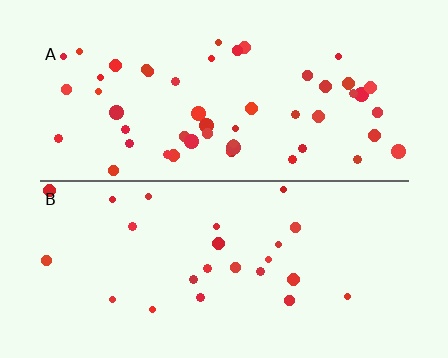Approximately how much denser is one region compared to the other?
Approximately 2.1× — region A over region B.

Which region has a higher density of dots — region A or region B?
A (the top).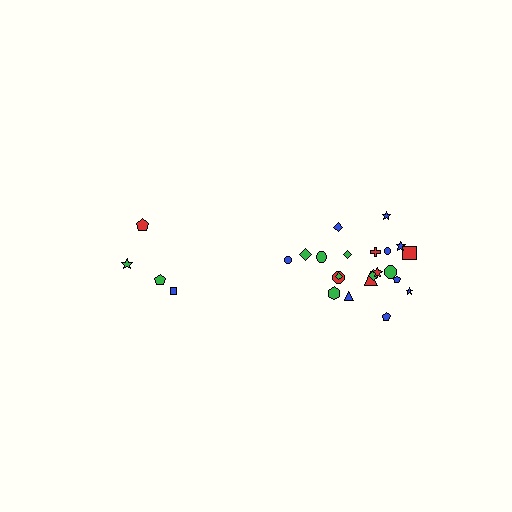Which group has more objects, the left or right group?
The right group.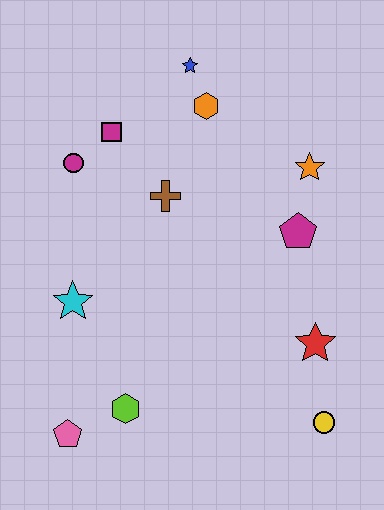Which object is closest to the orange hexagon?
The blue star is closest to the orange hexagon.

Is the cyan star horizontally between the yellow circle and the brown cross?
No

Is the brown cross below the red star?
No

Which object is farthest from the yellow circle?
The blue star is farthest from the yellow circle.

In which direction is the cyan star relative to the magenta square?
The cyan star is below the magenta square.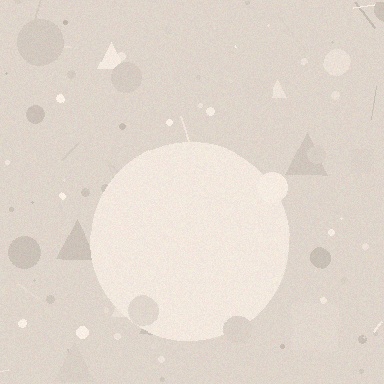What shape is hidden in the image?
A circle is hidden in the image.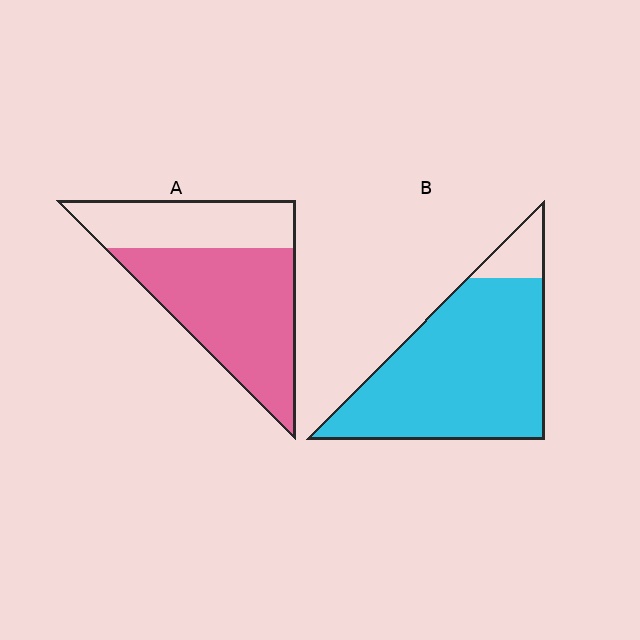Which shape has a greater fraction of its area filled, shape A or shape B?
Shape B.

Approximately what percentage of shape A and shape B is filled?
A is approximately 65% and B is approximately 90%.